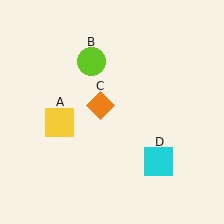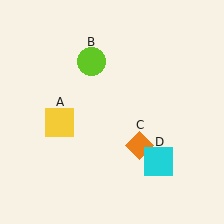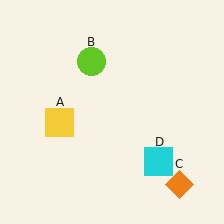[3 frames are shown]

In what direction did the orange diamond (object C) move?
The orange diamond (object C) moved down and to the right.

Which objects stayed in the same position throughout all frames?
Yellow square (object A) and lime circle (object B) and cyan square (object D) remained stationary.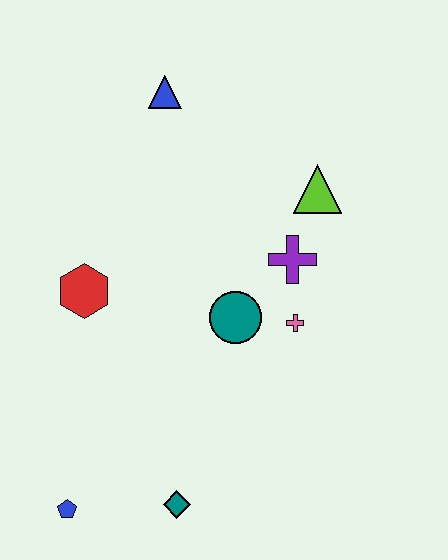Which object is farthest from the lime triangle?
The blue pentagon is farthest from the lime triangle.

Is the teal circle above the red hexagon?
No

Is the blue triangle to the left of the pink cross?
Yes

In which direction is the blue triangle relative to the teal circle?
The blue triangle is above the teal circle.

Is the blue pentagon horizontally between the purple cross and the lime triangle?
No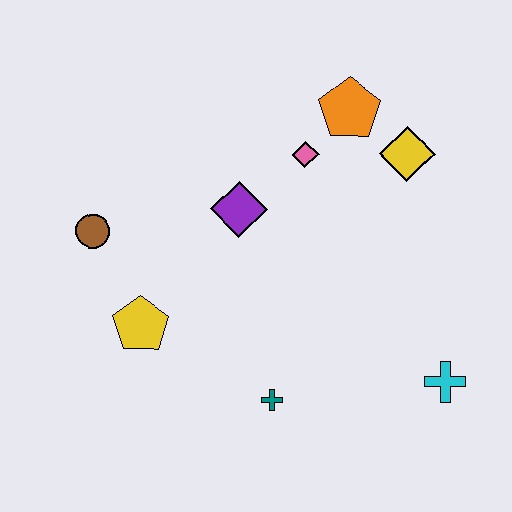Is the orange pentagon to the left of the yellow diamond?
Yes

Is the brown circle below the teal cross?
No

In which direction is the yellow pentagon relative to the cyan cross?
The yellow pentagon is to the left of the cyan cross.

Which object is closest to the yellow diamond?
The orange pentagon is closest to the yellow diamond.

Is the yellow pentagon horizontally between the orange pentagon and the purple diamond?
No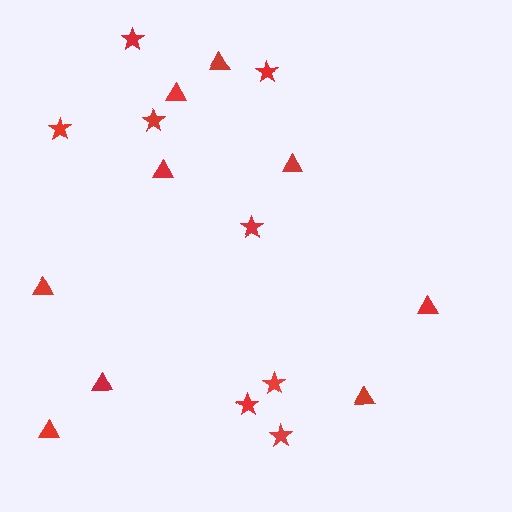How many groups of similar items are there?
There are 2 groups: one group of triangles (9) and one group of stars (8).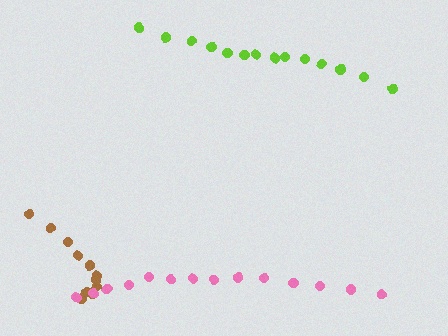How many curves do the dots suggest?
There are 3 distinct paths.